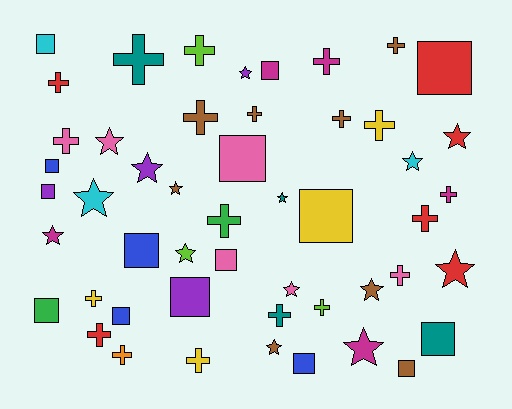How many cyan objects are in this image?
There are 3 cyan objects.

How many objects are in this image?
There are 50 objects.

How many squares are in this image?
There are 15 squares.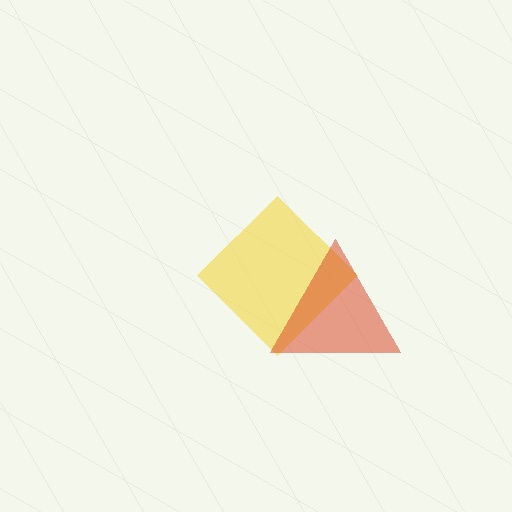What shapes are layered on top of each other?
The layered shapes are: a yellow diamond, a red triangle.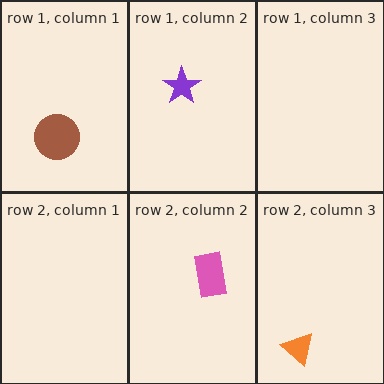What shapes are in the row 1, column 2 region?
The purple star.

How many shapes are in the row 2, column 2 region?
1.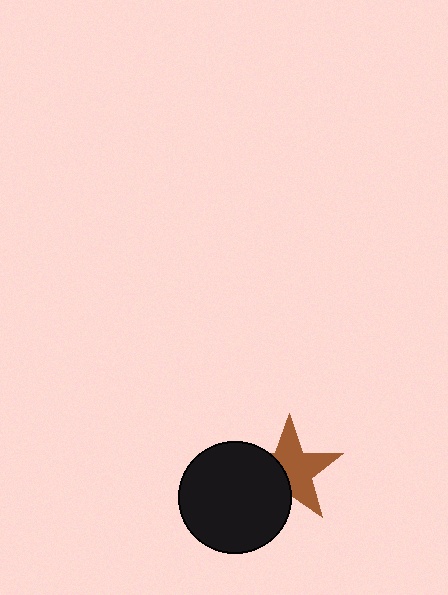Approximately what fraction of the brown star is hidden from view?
Roughly 38% of the brown star is hidden behind the black circle.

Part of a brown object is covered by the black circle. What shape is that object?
It is a star.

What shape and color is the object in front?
The object in front is a black circle.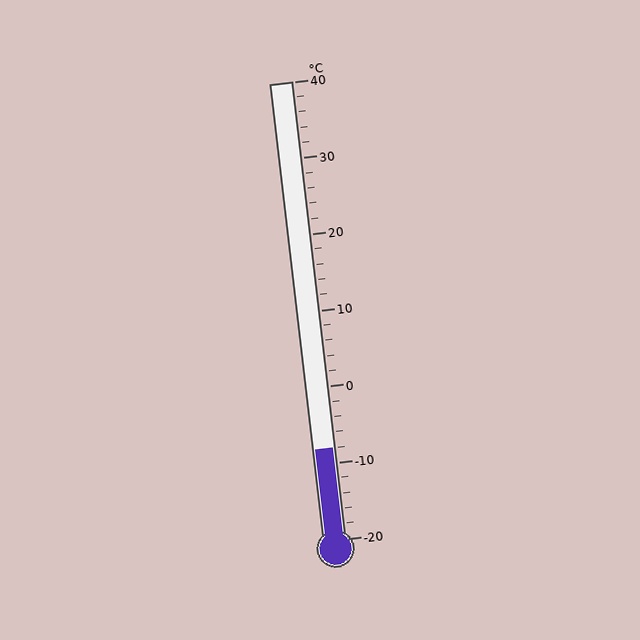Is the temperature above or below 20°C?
The temperature is below 20°C.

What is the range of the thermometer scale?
The thermometer scale ranges from -20°C to 40°C.